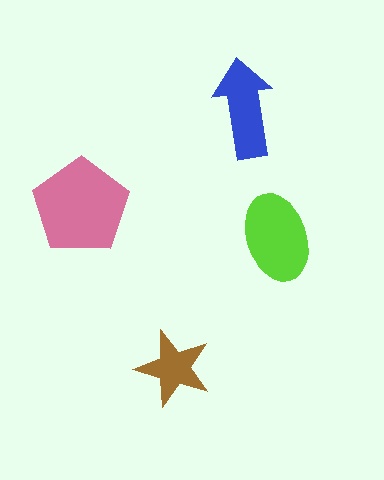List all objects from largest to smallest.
The pink pentagon, the lime ellipse, the blue arrow, the brown star.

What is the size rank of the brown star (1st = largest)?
4th.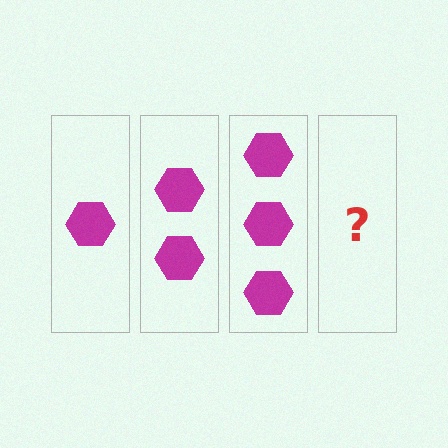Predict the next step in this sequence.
The next step is 4 hexagons.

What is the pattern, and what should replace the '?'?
The pattern is that each step adds one more hexagon. The '?' should be 4 hexagons.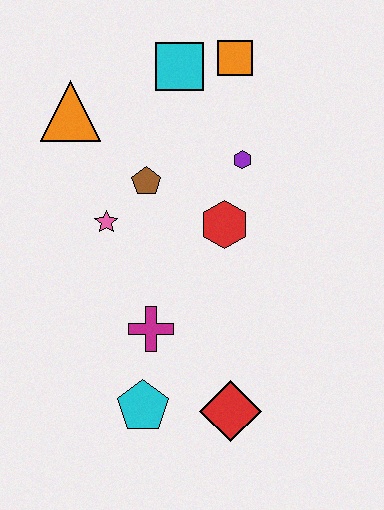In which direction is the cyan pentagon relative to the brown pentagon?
The cyan pentagon is below the brown pentagon.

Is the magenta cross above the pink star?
No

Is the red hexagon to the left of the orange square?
Yes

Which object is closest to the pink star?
The brown pentagon is closest to the pink star.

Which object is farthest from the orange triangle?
The red diamond is farthest from the orange triangle.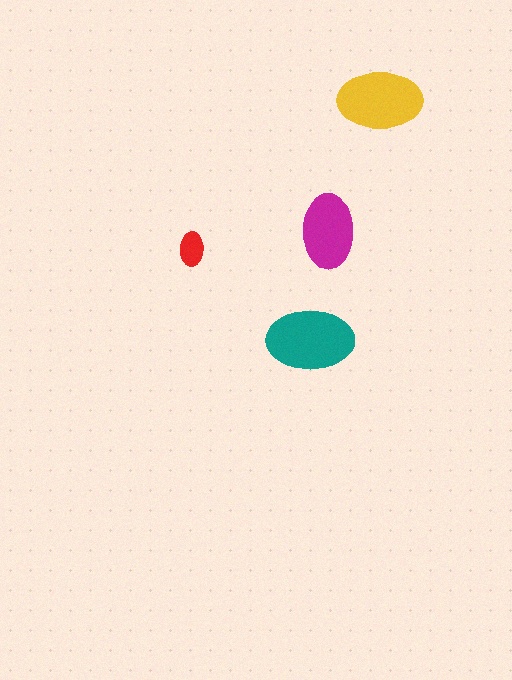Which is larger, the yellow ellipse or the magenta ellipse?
The yellow one.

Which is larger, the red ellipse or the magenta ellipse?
The magenta one.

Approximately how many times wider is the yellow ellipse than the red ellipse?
About 2.5 times wider.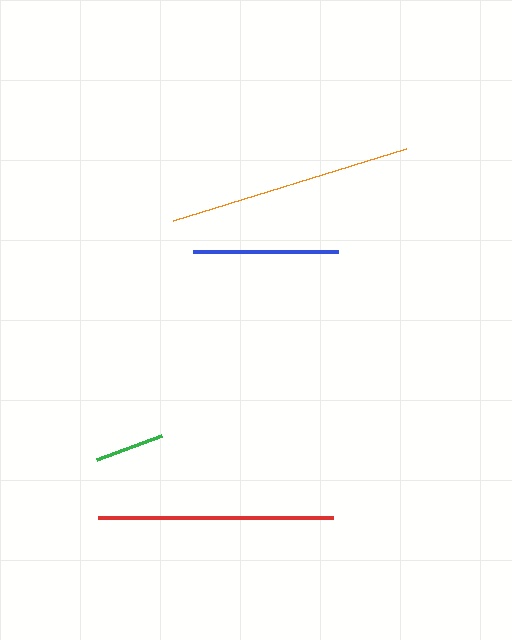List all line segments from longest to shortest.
From longest to shortest: orange, red, blue, green.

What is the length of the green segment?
The green segment is approximately 69 pixels long.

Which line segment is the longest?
The orange line is the longest at approximately 244 pixels.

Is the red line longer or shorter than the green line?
The red line is longer than the green line.